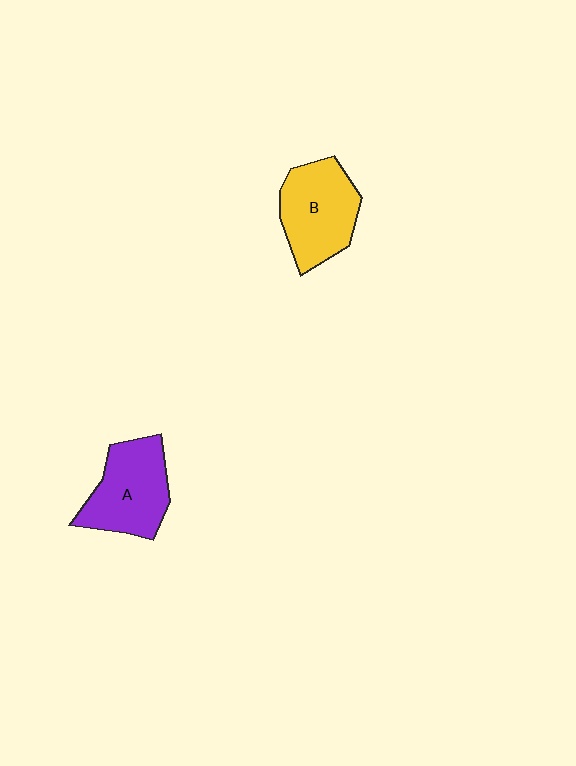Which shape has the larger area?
Shape B (yellow).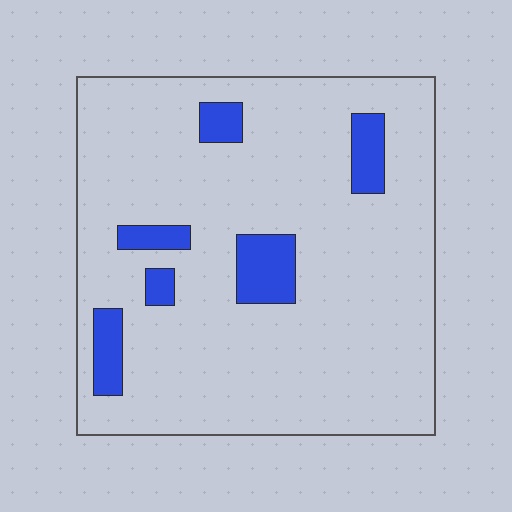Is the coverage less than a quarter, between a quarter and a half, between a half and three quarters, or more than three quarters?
Less than a quarter.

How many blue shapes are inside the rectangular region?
6.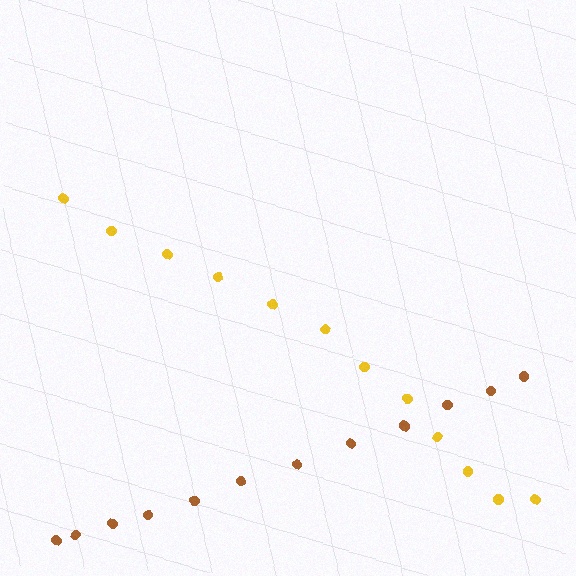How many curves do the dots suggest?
There are 2 distinct paths.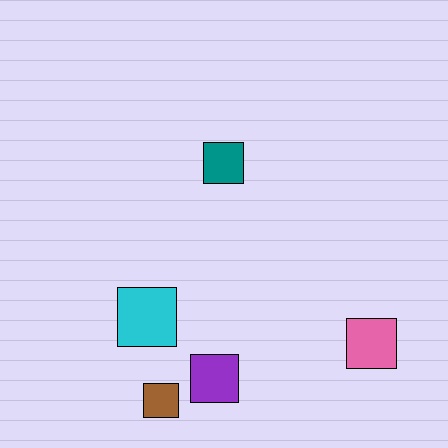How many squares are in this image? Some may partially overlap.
There are 5 squares.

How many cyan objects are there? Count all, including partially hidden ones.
There is 1 cyan object.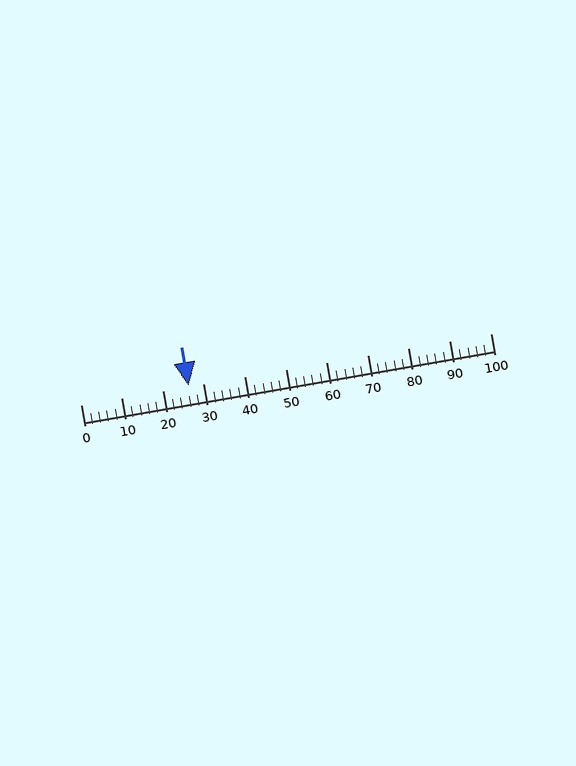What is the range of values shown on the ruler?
The ruler shows values from 0 to 100.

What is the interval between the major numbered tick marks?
The major tick marks are spaced 10 units apart.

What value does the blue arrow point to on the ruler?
The blue arrow points to approximately 26.